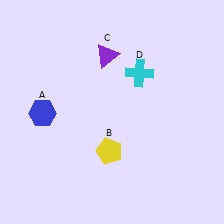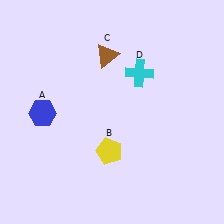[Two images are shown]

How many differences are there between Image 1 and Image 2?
There is 1 difference between the two images.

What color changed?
The triangle (C) changed from purple in Image 1 to brown in Image 2.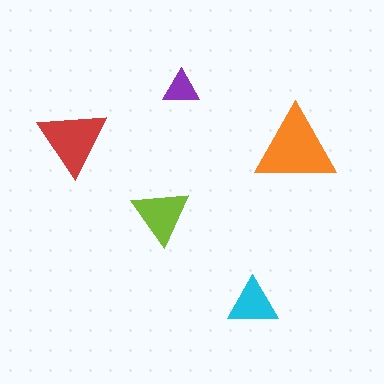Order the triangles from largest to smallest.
the orange one, the red one, the lime one, the cyan one, the purple one.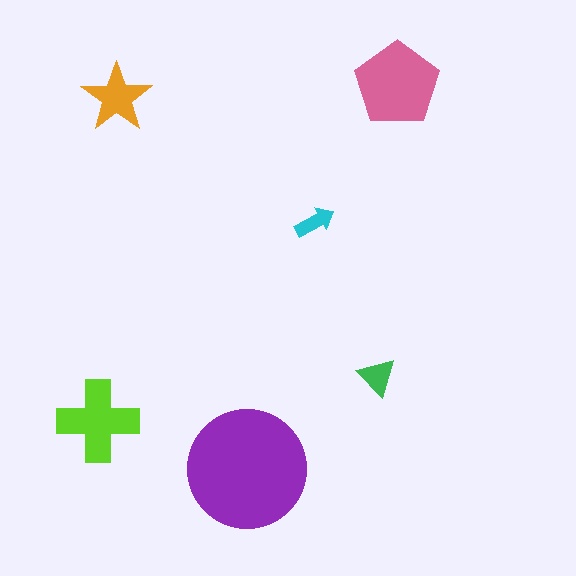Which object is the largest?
The purple circle.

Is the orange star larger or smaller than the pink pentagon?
Smaller.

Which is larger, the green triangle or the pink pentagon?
The pink pentagon.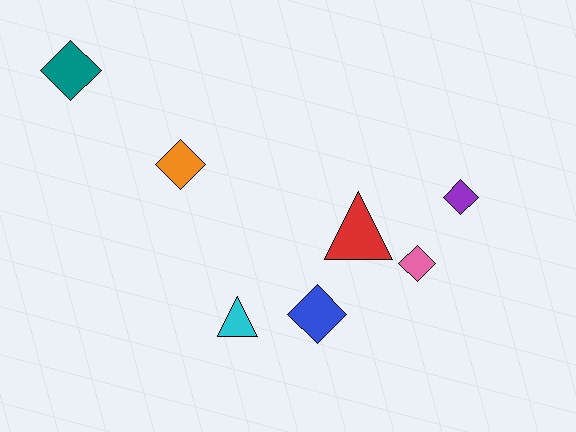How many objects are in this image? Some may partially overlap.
There are 7 objects.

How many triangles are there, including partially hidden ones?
There are 2 triangles.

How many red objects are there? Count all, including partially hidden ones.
There is 1 red object.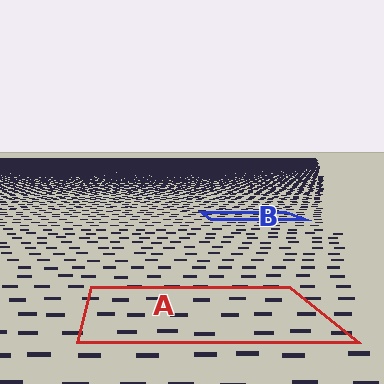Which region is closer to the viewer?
Region A is closer. The texture elements there are larger and more spread out.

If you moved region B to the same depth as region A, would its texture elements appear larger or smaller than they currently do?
They would appear larger. At a closer depth, the same texture elements are projected at a bigger on-screen size.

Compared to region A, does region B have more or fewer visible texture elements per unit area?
Region B has more texture elements per unit area — they are packed more densely because it is farther away.